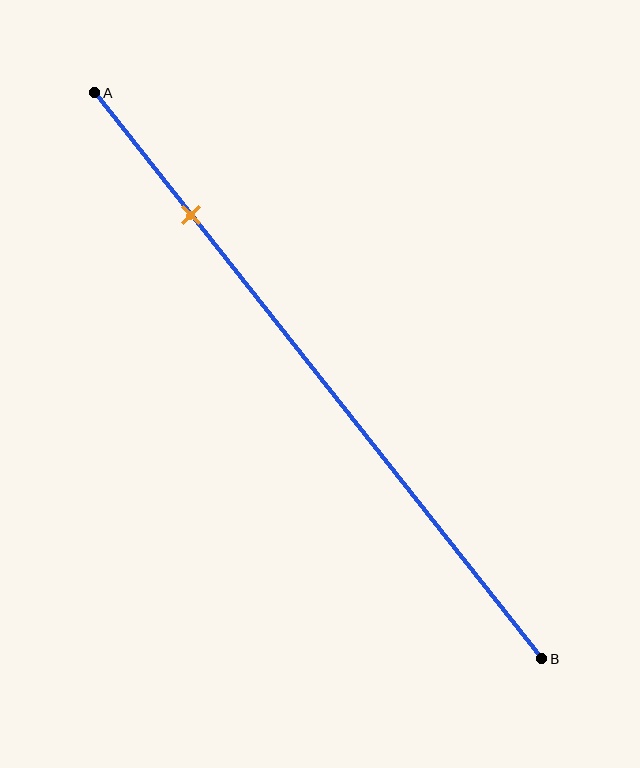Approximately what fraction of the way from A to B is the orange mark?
The orange mark is approximately 20% of the way from A to B.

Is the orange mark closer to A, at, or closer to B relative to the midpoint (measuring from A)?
The orange mark is closer to point A than the midpoint of segment AB.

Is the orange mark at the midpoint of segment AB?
No, the mark is at about 20% from A, not at the 50% midpoint.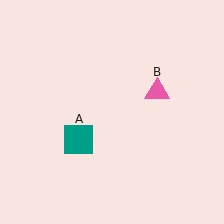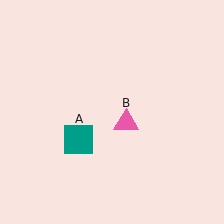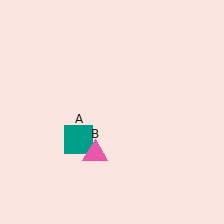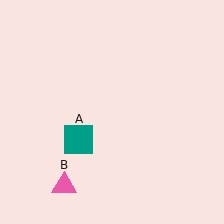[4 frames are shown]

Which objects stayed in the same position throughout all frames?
Teal square (object A) remained stationary.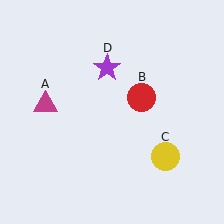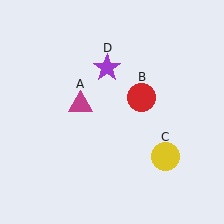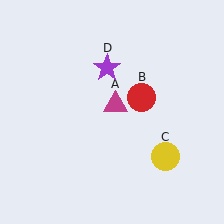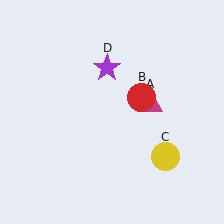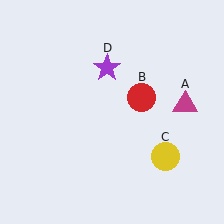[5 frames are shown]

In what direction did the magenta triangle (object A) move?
The magenta triangle (object A) moved right.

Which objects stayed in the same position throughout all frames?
Red circle (object B) and yellow circle (object C) and purple star (object D) remained stationary.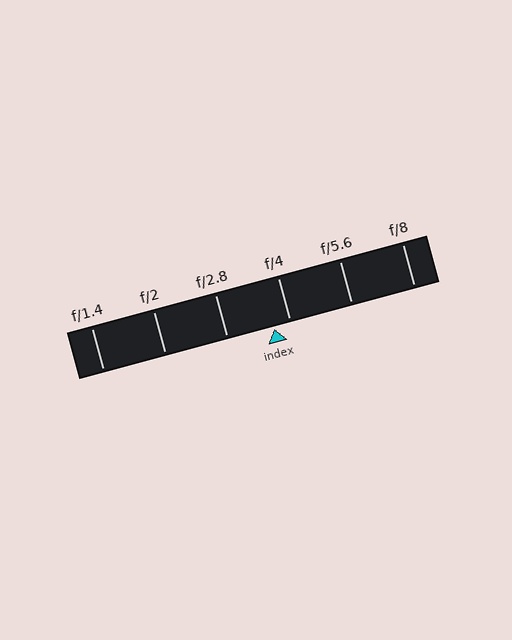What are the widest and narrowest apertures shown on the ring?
The widest aperture shown is f/1.4 and the narrowest is f/8.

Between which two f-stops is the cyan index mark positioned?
The index mark is between f/2.8 and f/4.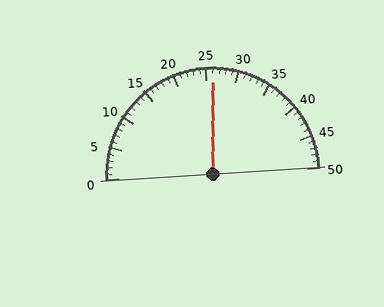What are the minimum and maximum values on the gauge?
The gauge ranges from 0 to 50.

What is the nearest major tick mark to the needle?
The nearest major tick mark is 25.